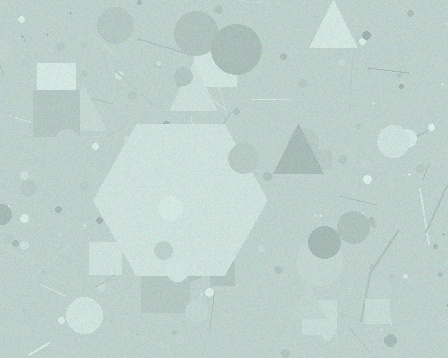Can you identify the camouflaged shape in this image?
The camouflaged shape is a hexagon.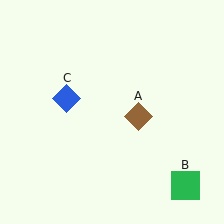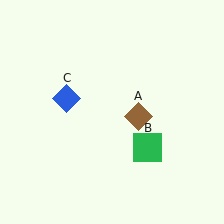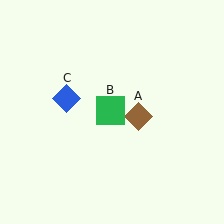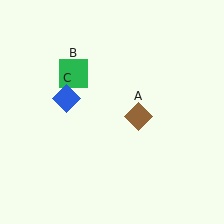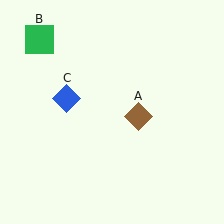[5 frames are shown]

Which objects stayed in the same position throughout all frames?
Brown diamond (object A) and blue diamond (object C) remained stationary.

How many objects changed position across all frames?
1 object changed position: green square (object B).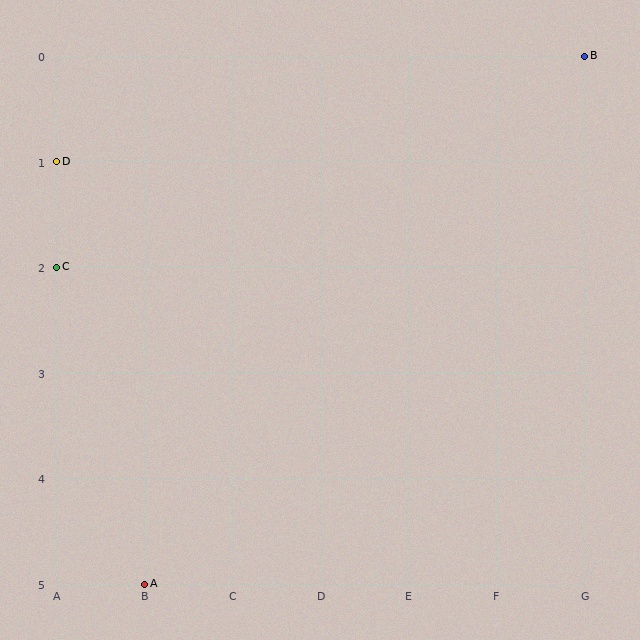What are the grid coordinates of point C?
Point C is at grid coordinates (A, 2).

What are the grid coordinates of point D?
Point D is at grid coordinates (A, 1).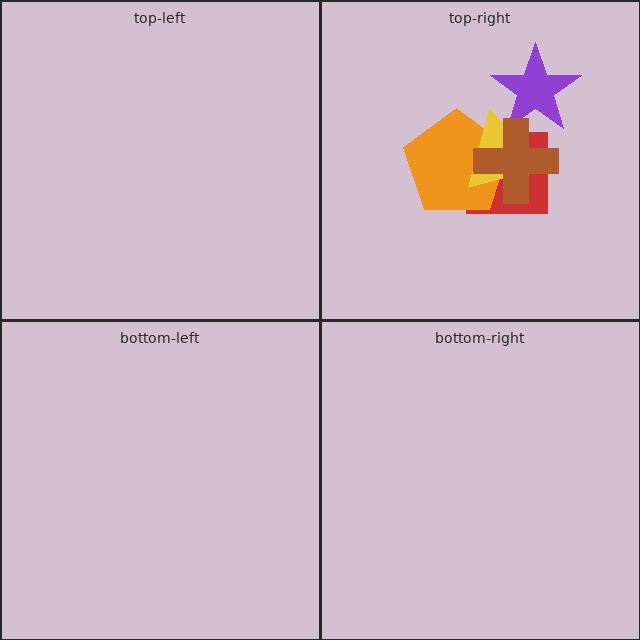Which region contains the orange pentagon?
The top-right region.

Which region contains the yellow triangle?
The top-right region.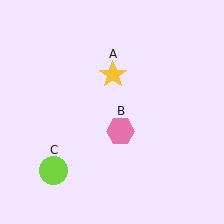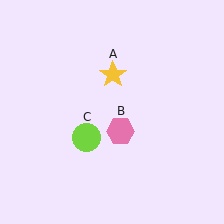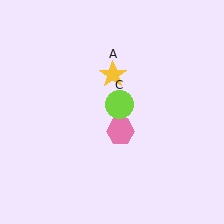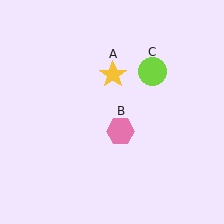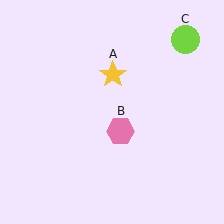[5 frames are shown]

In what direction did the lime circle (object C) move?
The lime circle (object C) moved up and to the right.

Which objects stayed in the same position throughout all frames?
Yellow star (object A) and pink hexagon (object B) remained stationary.